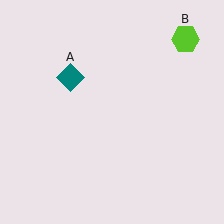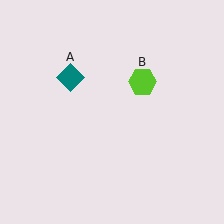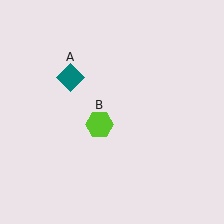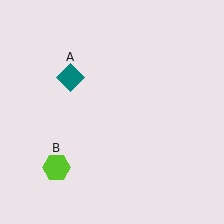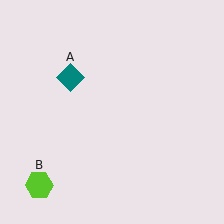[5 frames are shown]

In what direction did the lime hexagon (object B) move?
The lime hexagon (object B) moved down and to the left.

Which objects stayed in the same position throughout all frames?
Teal diamond (object A) remained stationary.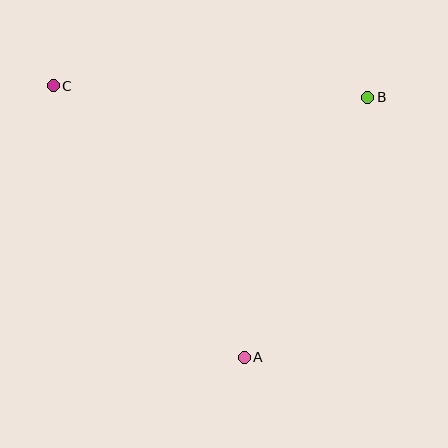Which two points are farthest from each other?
Points A and C are farthest from each other.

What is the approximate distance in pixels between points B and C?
The distance between B and C is approximately 314 pixels.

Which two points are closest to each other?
Points A and B are closest to each other.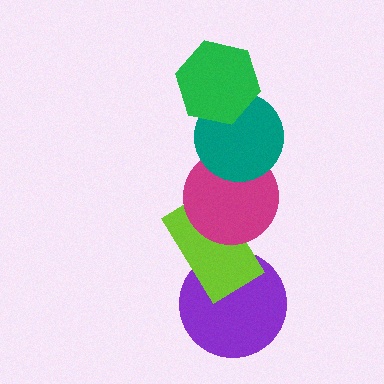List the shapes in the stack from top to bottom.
From top to bottom: the green hexagon, the teal circle, the magenta circle, the lime rectangle, the purple circle.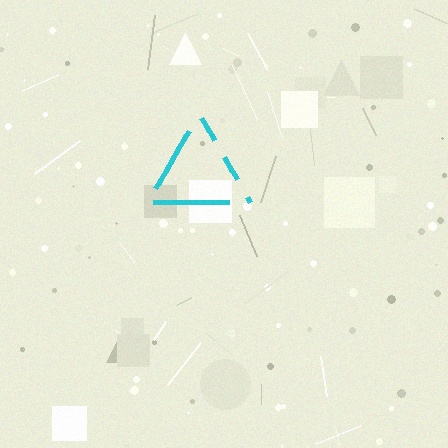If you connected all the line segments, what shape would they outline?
They would outline a triangle.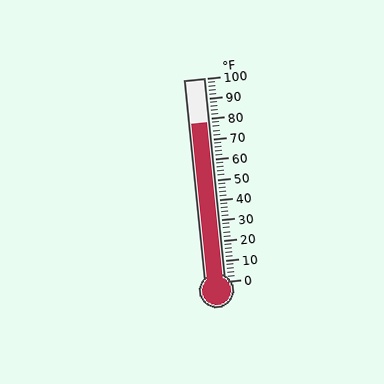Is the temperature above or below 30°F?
The temperature is above 30°F.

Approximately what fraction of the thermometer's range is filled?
The thermometer is filled to approximately 80% of its range.